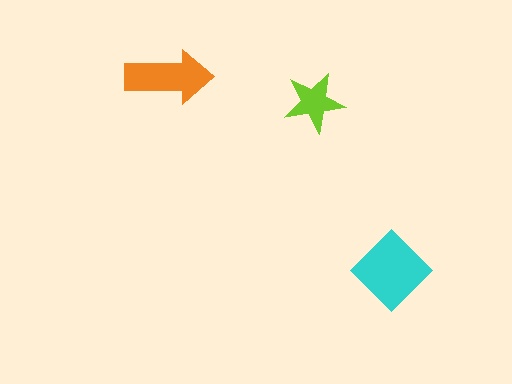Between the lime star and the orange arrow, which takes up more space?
The orange arrow.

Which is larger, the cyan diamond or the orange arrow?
The cyan diamond.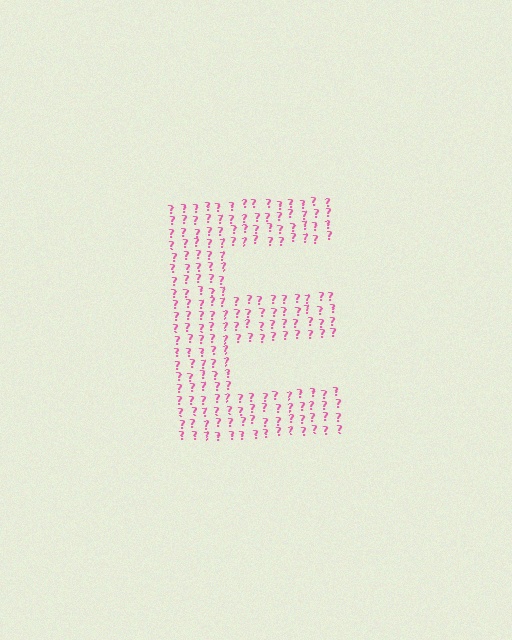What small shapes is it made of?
It is made of small question marks.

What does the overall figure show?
The overall figure shows the letter E.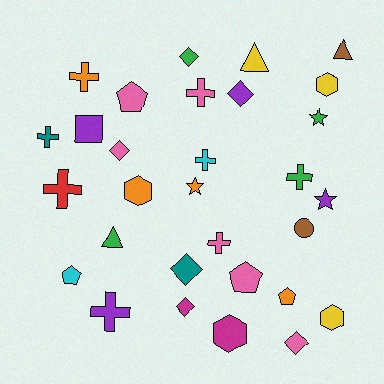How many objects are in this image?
There are 30 objects.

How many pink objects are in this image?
There are 6 pink objects.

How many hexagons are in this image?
There are 4 hexagons.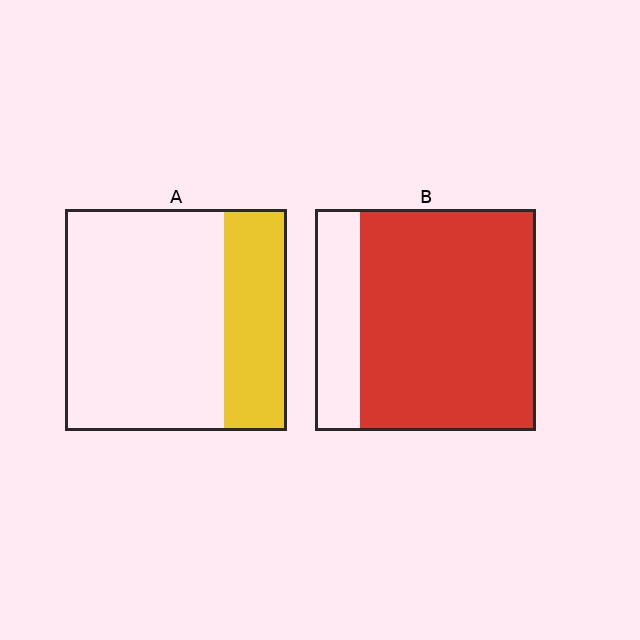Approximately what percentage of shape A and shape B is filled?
A is approximately 30% and B is approximately 80%.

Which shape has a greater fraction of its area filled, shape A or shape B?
Shape B.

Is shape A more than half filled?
No.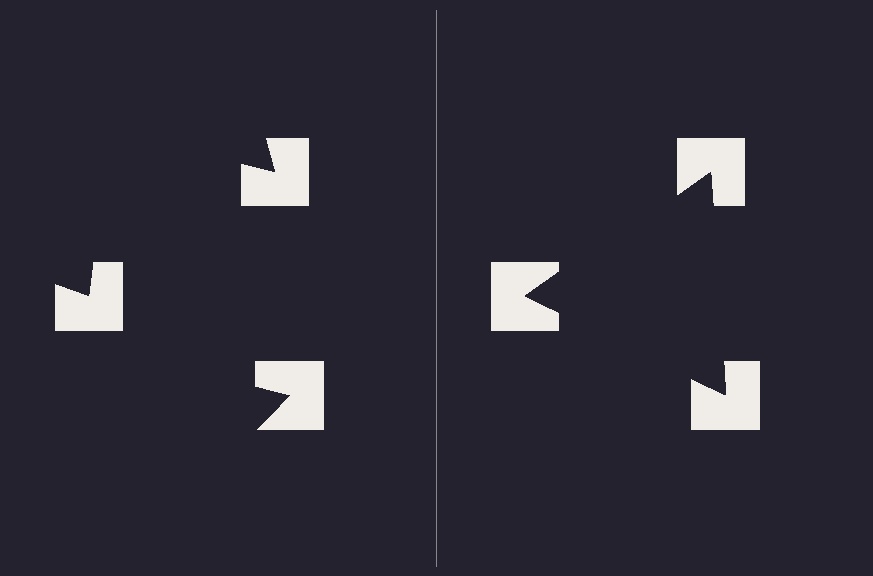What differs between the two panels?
The notched squares are positioned identically on both sides; only the wedge orientations differ. On the right they align to a triangle; on the left they are misaligned.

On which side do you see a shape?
An illusory triangle appears on the right side. On the left side the wedge cuts are rotated, so no coherent shape forms.